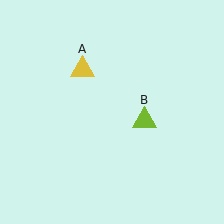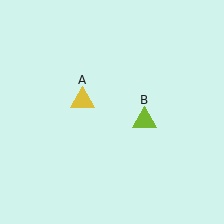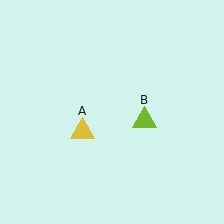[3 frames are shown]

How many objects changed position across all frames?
1 object changed position: yellow triangle (object A).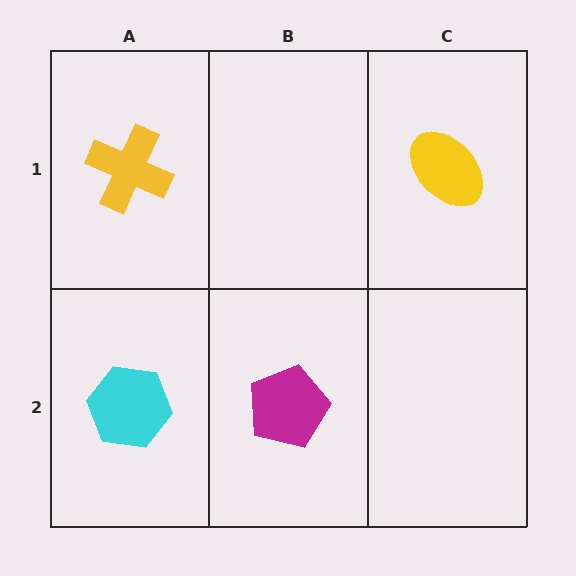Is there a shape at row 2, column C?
No, that cell is empty.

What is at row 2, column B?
A magenta pentagon.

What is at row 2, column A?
A cyan hexagon.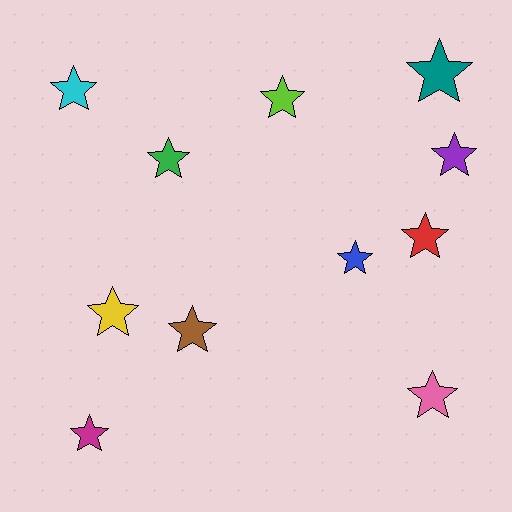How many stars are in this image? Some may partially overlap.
There are 11 stars.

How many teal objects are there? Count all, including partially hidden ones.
There is 1 teal object.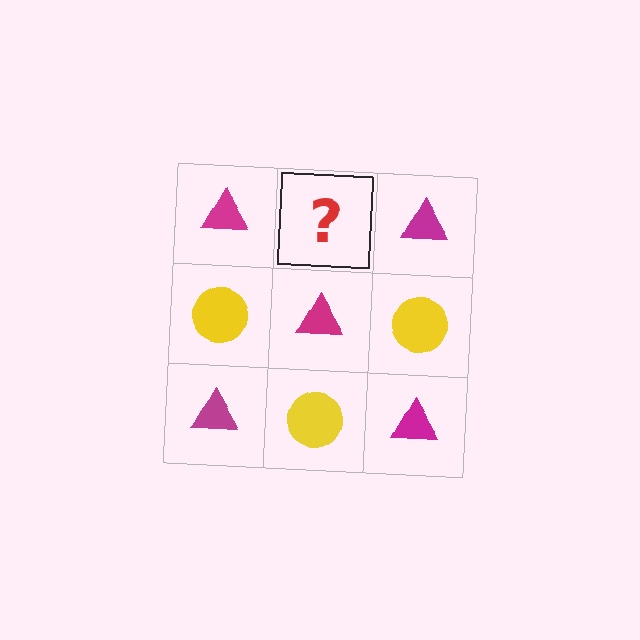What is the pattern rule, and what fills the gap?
The rule is that it alternates magenta triangle and yellow circle in a checkerboard pattern. The gap should be filled with a yellow circle.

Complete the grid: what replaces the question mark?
The question mark should be replaced with a yellow circle.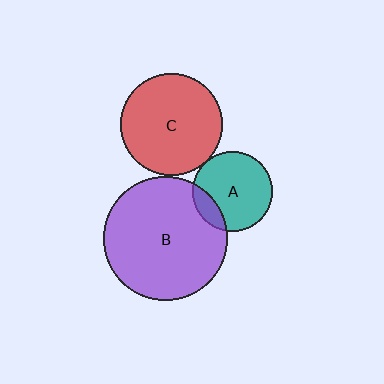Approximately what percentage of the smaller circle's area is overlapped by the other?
Approximately 5%.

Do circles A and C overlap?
Yes.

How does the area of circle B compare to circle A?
Approximately 2.4 times.